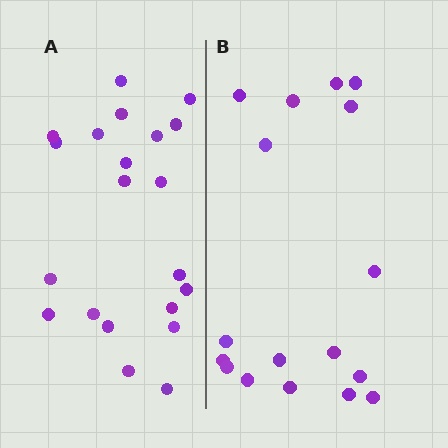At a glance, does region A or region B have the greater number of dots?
Region A (the left region) has more dots.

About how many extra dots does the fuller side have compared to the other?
Region A has about 4 more dots than region B.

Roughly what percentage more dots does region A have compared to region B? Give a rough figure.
About 25% more.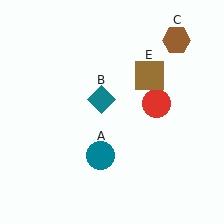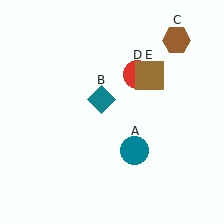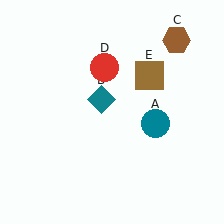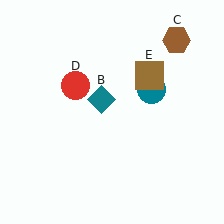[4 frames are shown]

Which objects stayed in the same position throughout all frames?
Teal diamond (object B) and brown hexagon (object C) and brown square (object E) remained stationary.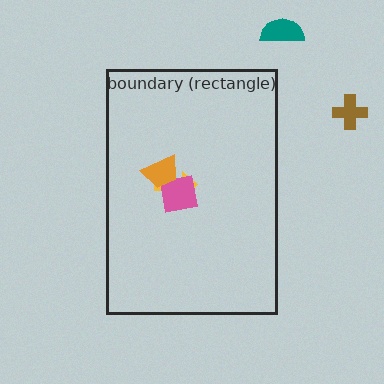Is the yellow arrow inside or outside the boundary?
Inside.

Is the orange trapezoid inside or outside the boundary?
Inside.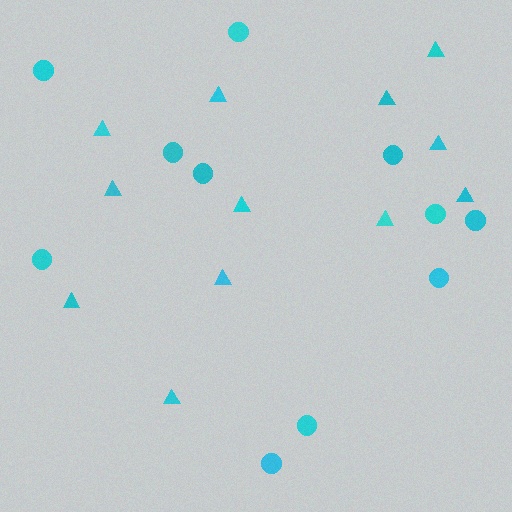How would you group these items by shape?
There are 2 groups: one group of circles (11) and one group of triangles (12).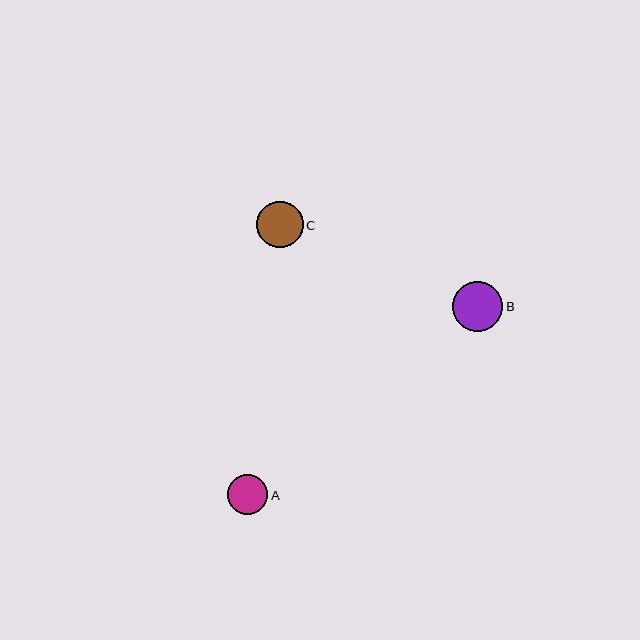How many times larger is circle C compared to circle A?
Circle C is approximately 1.1 times the size of circle A.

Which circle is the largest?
Circle B is the largest with a size of approximately 50 pixels.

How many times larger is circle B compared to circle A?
Circle B is approximately 1.2 times the size of circle A.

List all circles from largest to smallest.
From largest to smallest: B, C, A.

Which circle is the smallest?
Circle A is the smallest with a size of approximately 41 pixels.